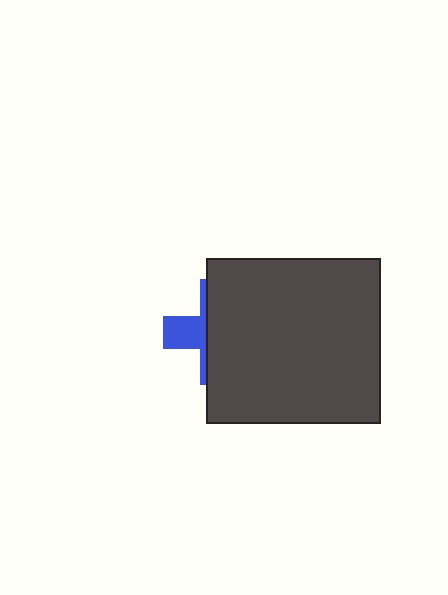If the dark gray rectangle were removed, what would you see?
You would see the complete blue cross.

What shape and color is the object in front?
The object in front is a dark gray rectangle.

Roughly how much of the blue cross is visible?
A small part of it is visible (roughly 31%).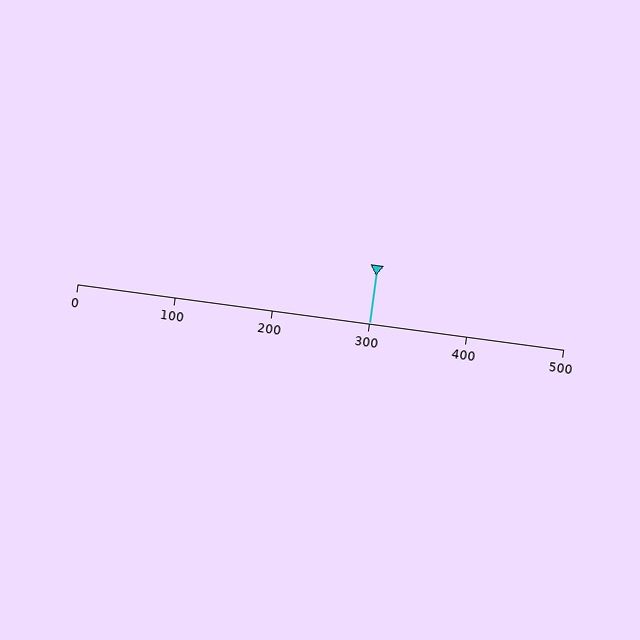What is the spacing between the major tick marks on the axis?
The major ticks are spaced 100 apart.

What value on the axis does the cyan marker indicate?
The marker indicates approximately 300.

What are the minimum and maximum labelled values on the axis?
The axis runs from 0 to 500.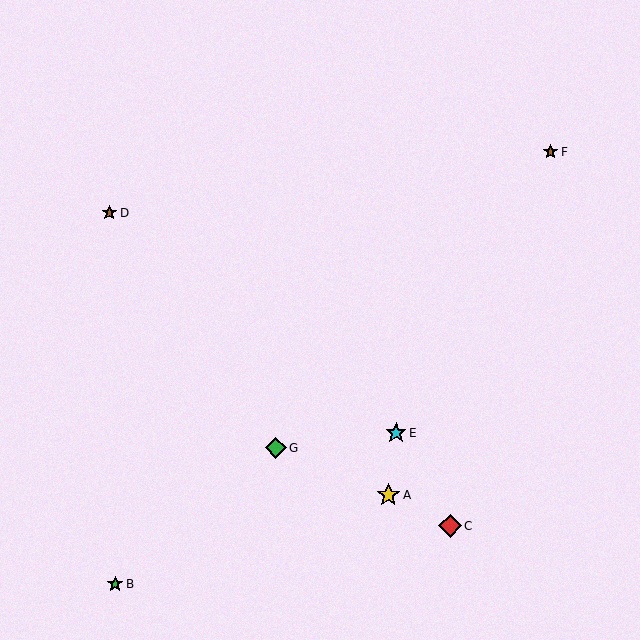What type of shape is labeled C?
Shape C is a red diamond.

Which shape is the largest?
The red diamond (labeled C) is the largest.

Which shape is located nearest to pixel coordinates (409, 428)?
The cyan star (labeled E) at (396, 433) is nearest to that location.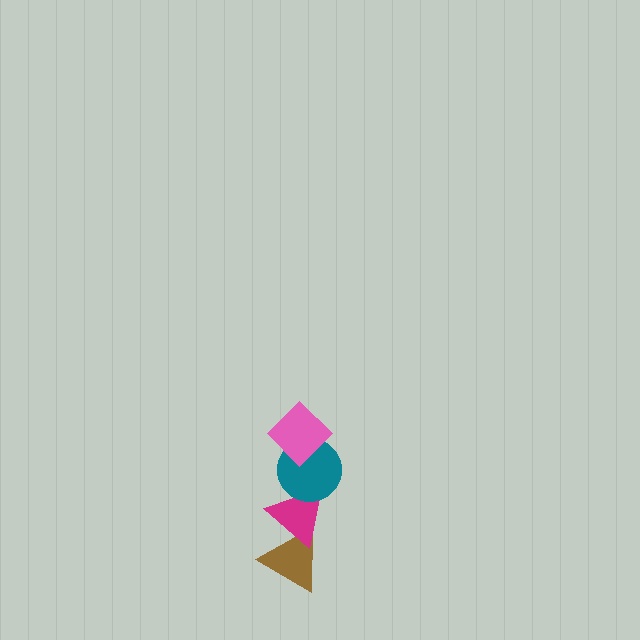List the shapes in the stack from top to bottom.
From top to bottom: the pink diamond, the teal circle, the magenta triangle, the brown triangle.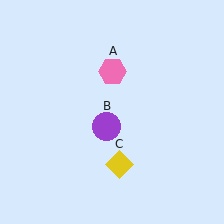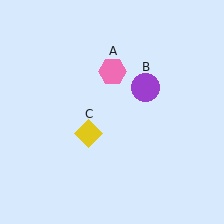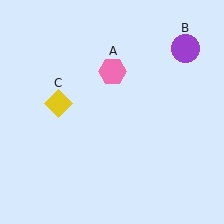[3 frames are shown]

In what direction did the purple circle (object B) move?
The purple circle (object B) moved up and to the right.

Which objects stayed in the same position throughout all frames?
Pink hexagon (object A) remained stationary.